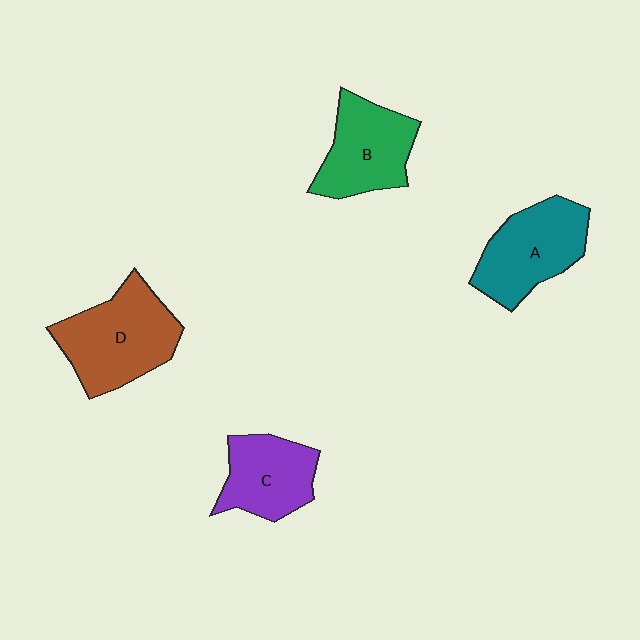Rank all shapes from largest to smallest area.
From largest to smallest: D (brown), A (teal), B (green), C (purple).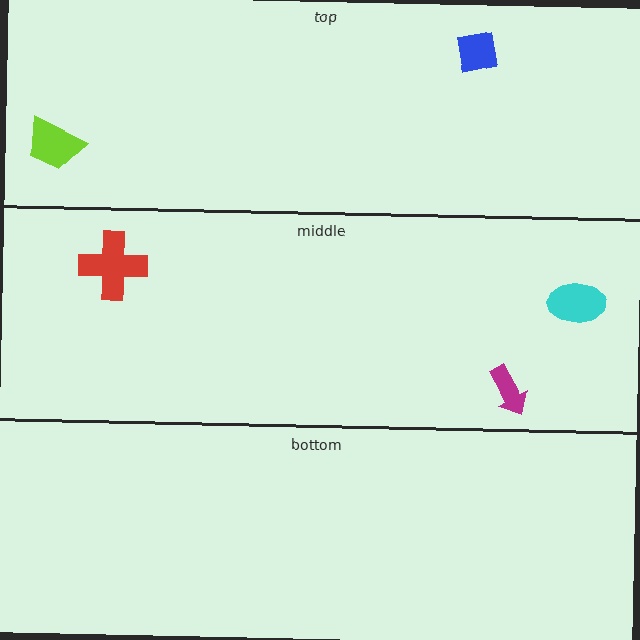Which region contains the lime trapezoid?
The top region.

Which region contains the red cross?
The middle region.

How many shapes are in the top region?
2.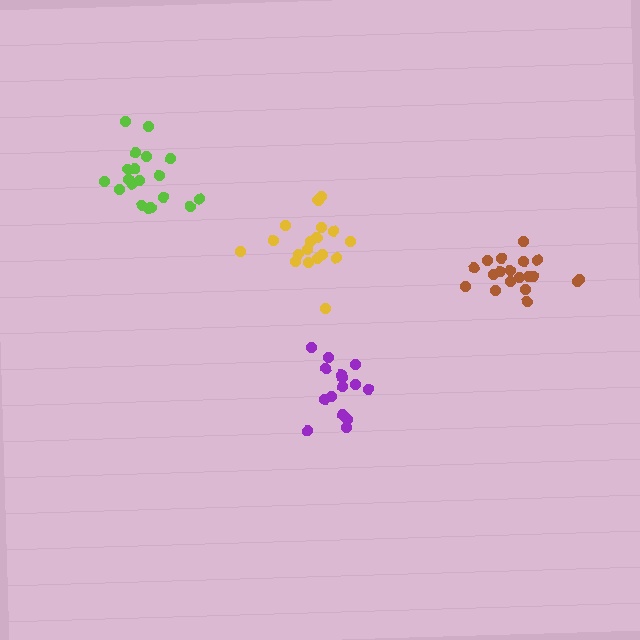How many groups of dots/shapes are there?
There are 4 groups.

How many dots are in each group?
Group 1: 18 dots, Group 2: 19 dots, Group 3: 16 dots, Group 4: 19 dots (72 total).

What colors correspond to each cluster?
The clusters are colored: yellow, lime, purple, brown.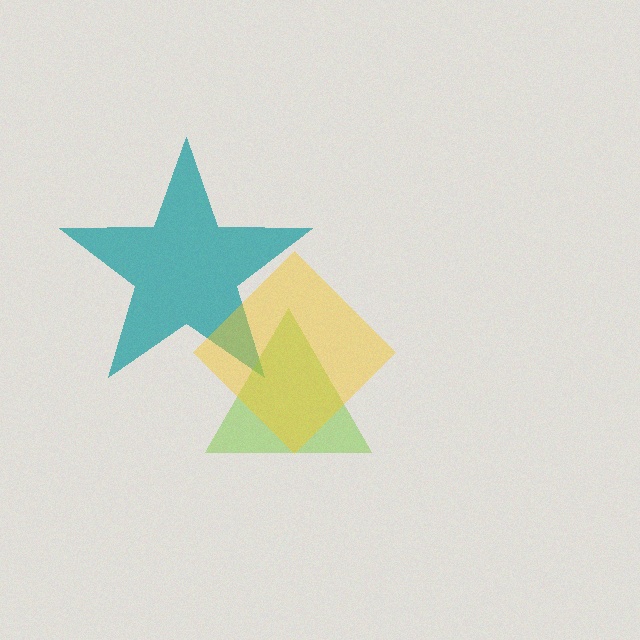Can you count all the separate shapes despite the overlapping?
Yes, there are 3 separate shapes.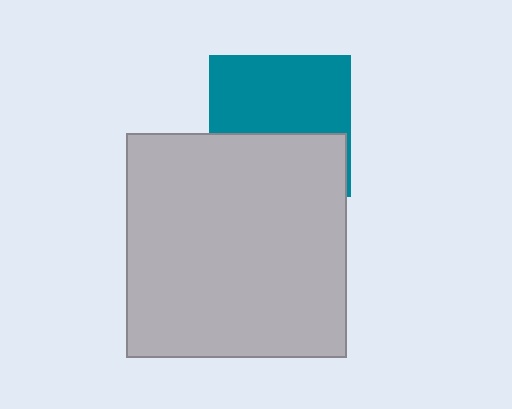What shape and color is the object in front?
The object in front is a light gray rectangle.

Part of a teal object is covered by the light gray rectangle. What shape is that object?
It is a square.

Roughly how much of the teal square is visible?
About half of it is visible (roughly 56%).